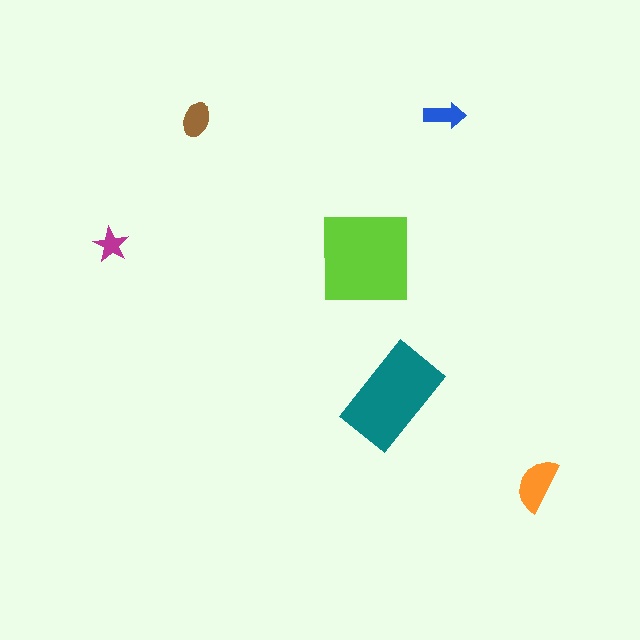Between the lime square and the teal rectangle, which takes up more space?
The lime square.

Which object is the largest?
The lime square.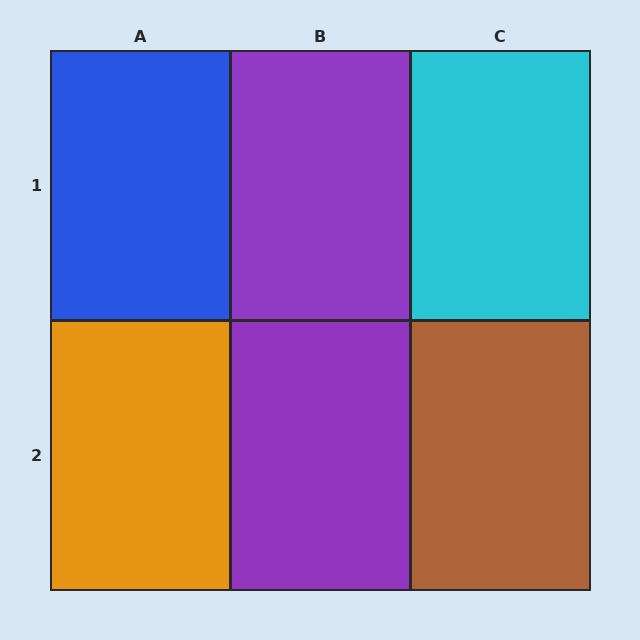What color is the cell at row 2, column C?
Brown.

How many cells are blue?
1 cell is blue.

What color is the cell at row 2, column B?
Purple.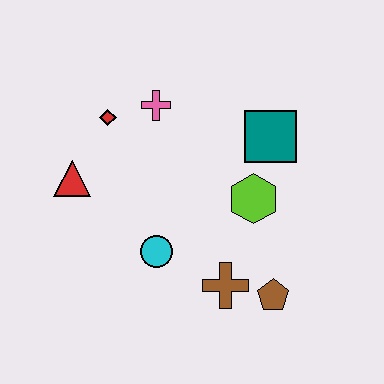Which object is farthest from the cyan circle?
The teal square is farthest from the cyan circle.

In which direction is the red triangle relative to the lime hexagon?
The red triangle is to the left of the lime hexagon.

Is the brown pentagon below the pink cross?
Yes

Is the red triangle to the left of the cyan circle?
Yes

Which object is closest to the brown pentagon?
The brown cross is closest to the brown pentagon.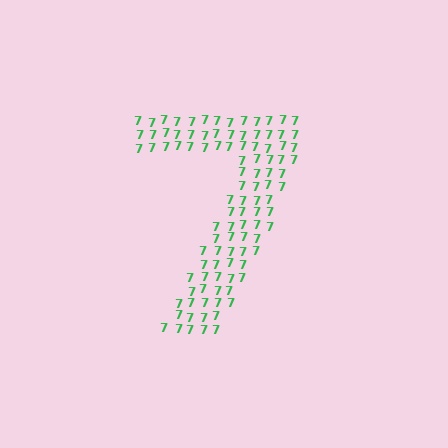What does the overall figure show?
The overall figure shows the digit 7.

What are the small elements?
The small elements are digit 7's.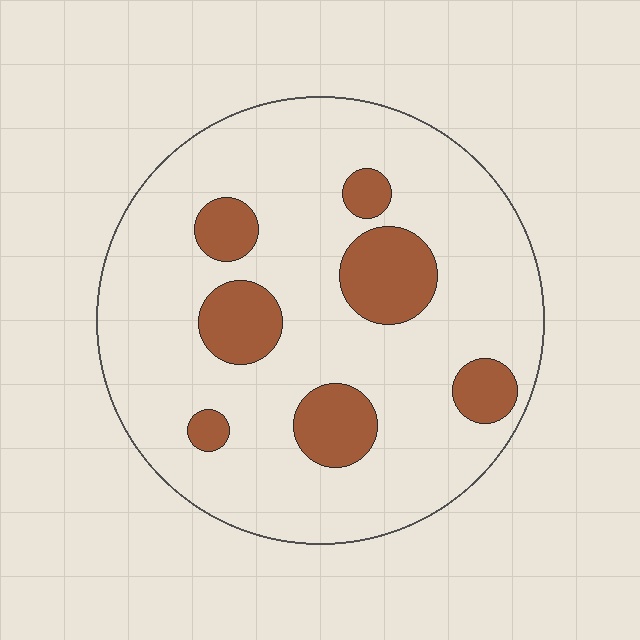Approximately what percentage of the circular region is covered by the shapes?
Approximately 20%.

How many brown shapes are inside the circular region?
7.